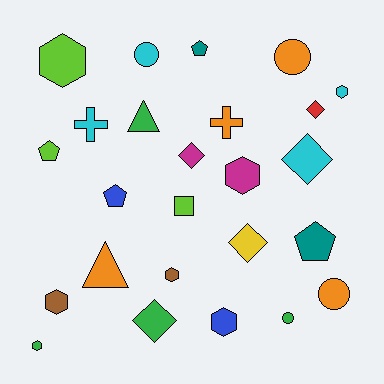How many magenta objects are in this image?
There are 2 magenta objects.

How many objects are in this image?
There are 25 objects.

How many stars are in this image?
There are no stars.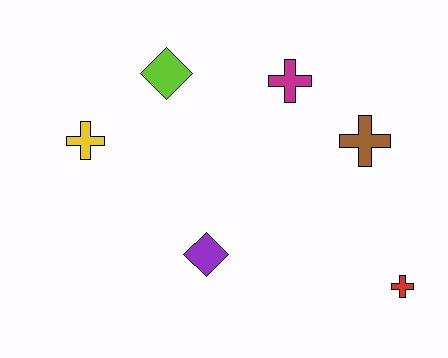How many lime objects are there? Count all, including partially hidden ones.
There is 1 lime object.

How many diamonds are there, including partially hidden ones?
There are 2 diamonds.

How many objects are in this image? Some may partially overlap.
There are 6 objects.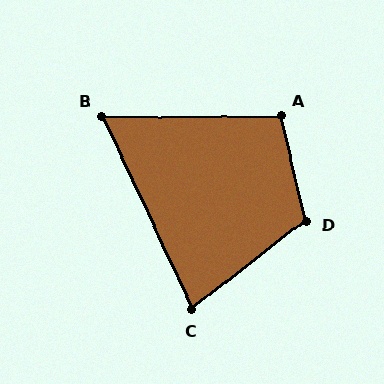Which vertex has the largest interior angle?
D, at approximately 115 degrees.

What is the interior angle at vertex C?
Approximately 77 degrees (acute).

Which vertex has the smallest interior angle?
B, at approximately 65 degrees.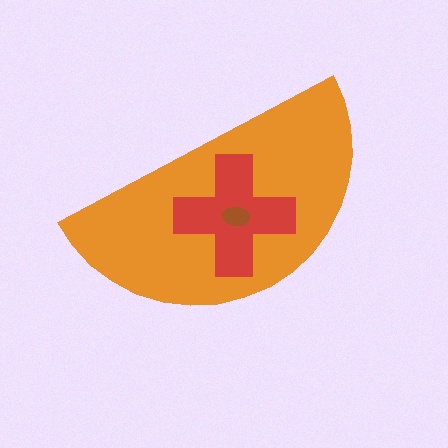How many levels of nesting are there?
3.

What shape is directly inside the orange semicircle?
The red cross.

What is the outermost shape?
The orange semicircle.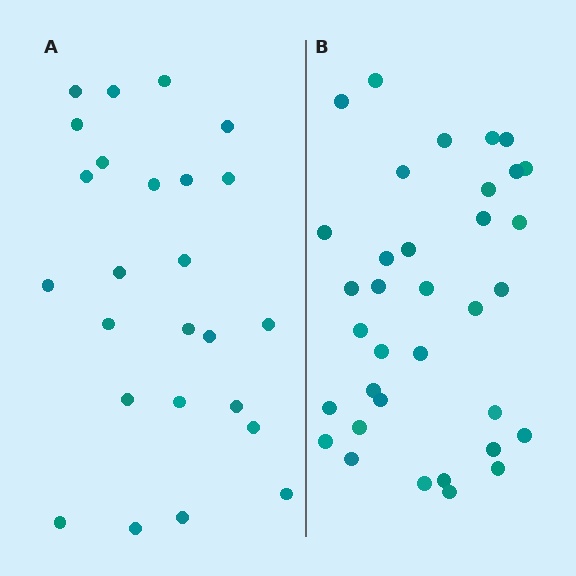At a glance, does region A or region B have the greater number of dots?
Region B (the right region) has more dots.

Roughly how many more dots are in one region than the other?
Region B has roughly 10 or so more dots than region A.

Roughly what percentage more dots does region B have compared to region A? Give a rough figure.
About 40% more.